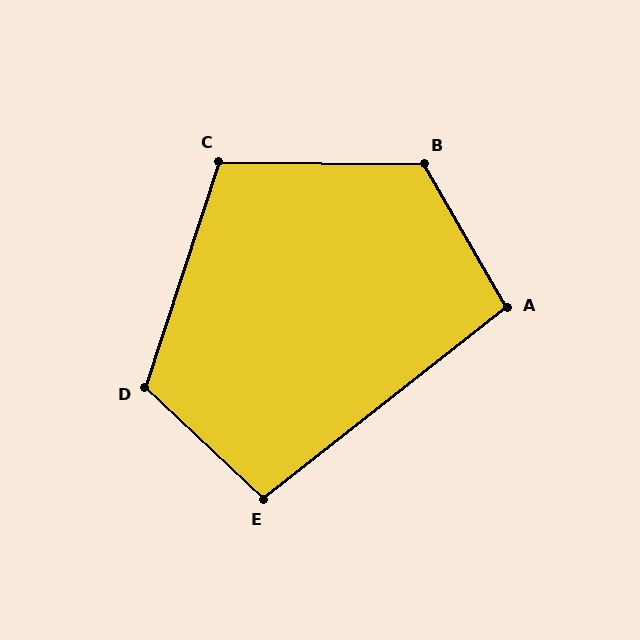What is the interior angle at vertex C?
Approximately 108 degrees (obtuse).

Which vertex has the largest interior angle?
B, at approximately 121 degrees.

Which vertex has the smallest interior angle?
A, at approximately 98 degrees.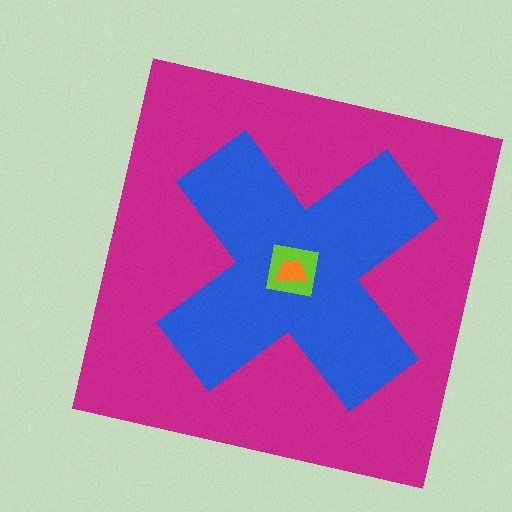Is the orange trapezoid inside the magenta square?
Yes.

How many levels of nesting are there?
4.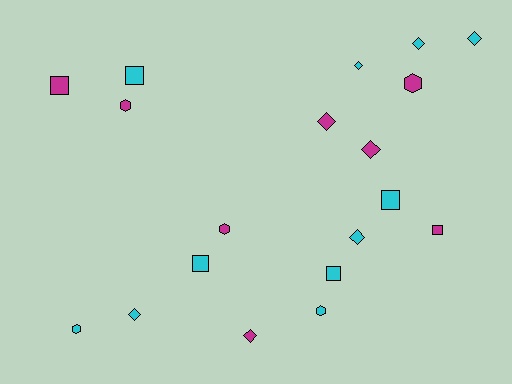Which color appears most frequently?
Cyan, with 11 objects.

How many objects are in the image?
There are 19 objects.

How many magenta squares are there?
There are 2 magenta squares.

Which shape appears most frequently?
Diamond, with 8 objects.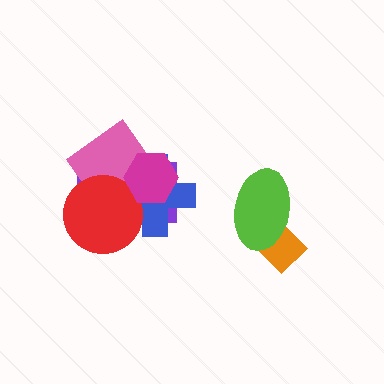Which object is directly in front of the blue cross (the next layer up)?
The red circle is directly in front of the blue cross.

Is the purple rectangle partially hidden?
Yes, it is partially covered by another shape.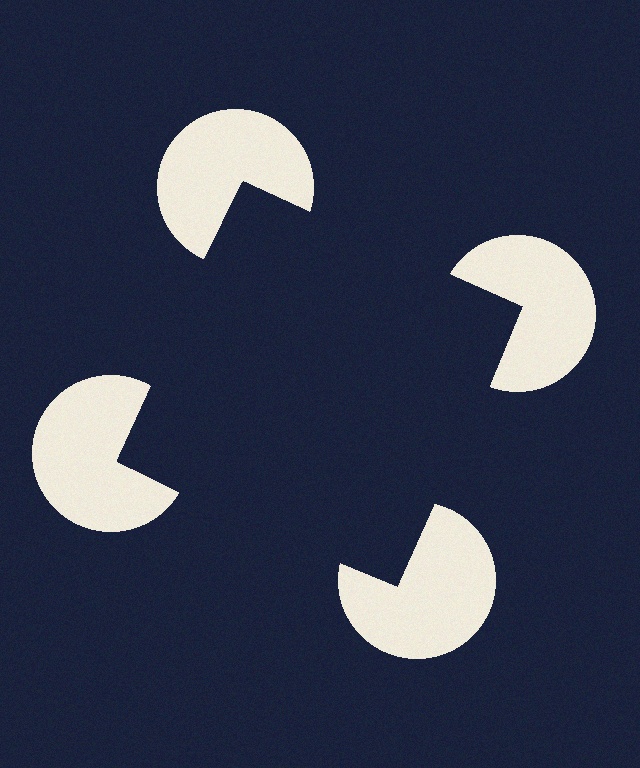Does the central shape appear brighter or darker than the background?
It typically appears slightly darker than the background, even though no actual brightness change is drawn.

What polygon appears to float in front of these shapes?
An illusory square — its edges are inferred from the aligned wedge cuts in the pac-man discs, not physically drawn.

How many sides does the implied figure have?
4 sides.